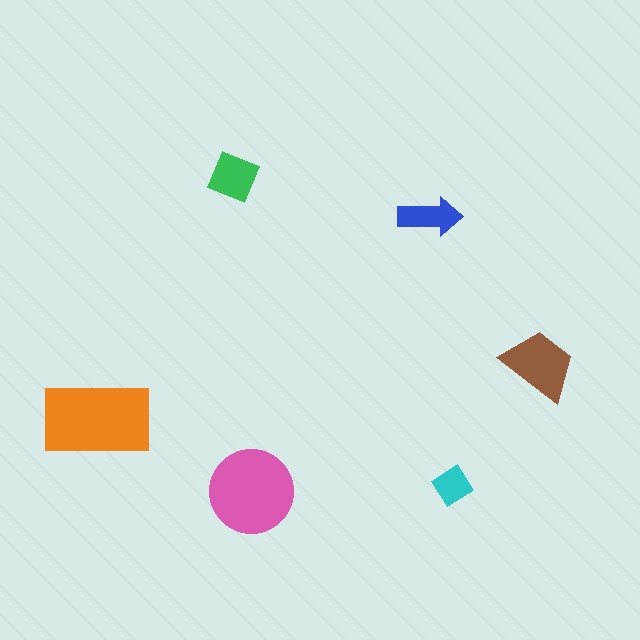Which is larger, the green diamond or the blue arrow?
The green diamond.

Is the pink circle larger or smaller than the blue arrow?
Larger.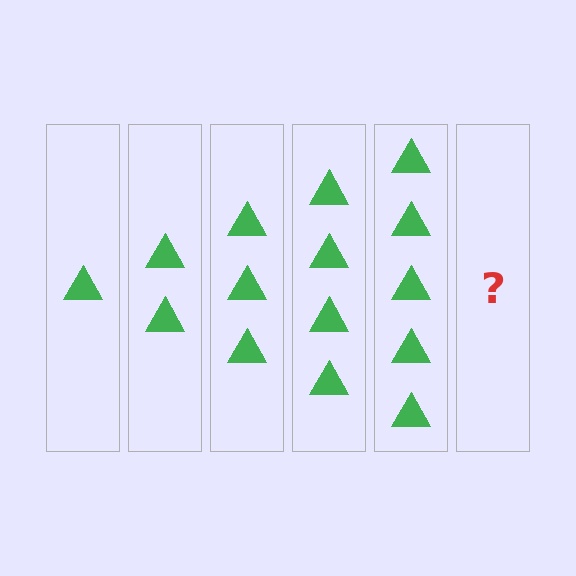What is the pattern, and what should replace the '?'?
The pattern is that each step adds one more triangle. The '?' should be 6 triangles.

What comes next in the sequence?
The next element should be 6 triangles.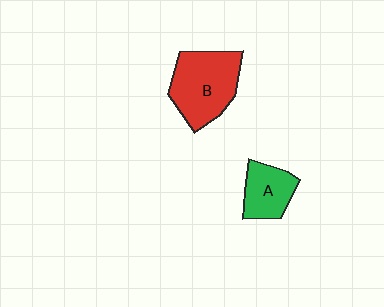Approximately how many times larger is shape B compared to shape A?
Approximately 1.7 times.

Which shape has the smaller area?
Shape A (green).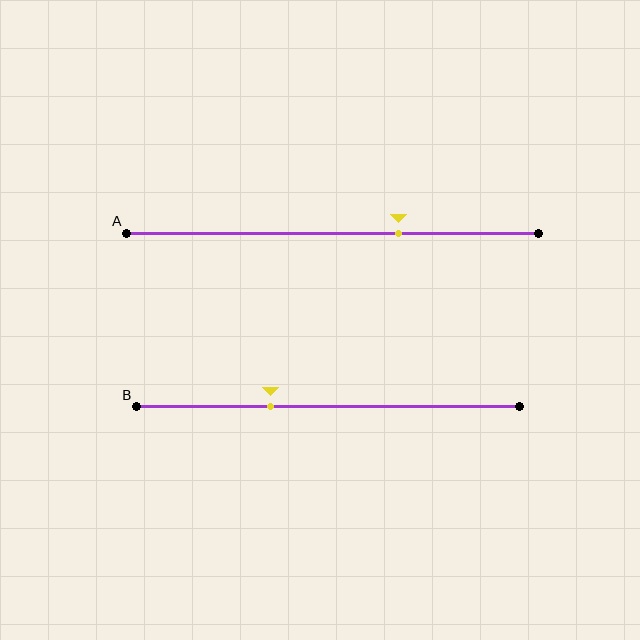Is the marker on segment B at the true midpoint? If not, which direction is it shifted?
No, the marker on segment B is shifted to the left by about 15% of the segment length.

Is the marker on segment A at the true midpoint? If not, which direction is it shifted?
No, the marker on segment A is shifted to the right by about 16% of the segment length.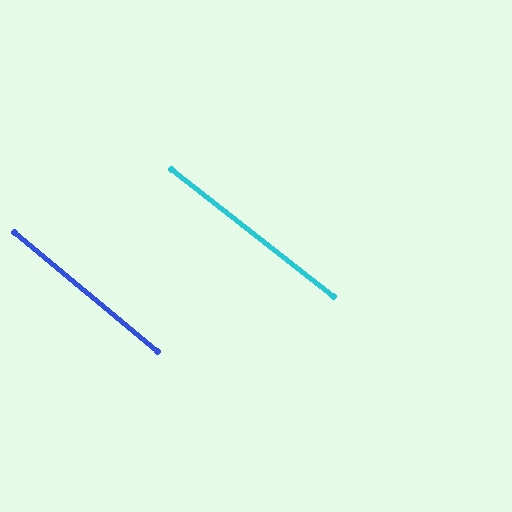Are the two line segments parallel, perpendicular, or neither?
Parallel — their directions differ by only 1.5°.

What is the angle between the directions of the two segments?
Approximately 2 degrees.